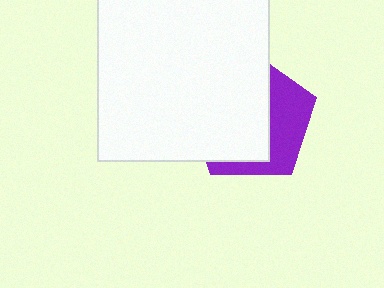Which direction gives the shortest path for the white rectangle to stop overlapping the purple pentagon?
Moving left gives the shortest separation.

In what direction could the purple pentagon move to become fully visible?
The purple pentagon could move right. That would shift it out from behind the white rectangle entirely.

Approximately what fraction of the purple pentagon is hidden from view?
Roughly 62% of the purple pentagon is hidden behind the white rectangle.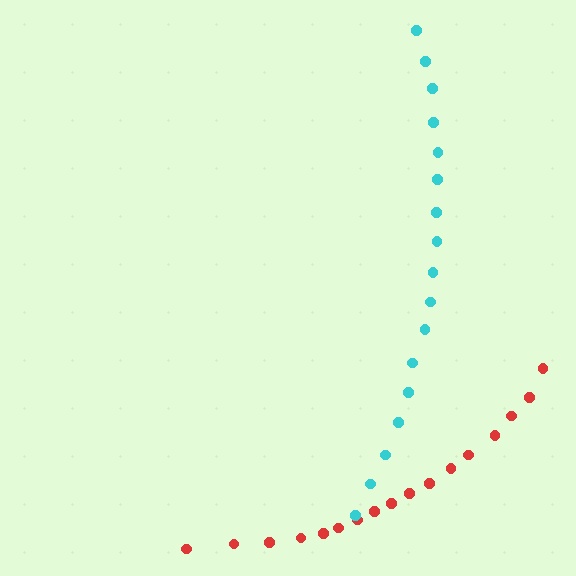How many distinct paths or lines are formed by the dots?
There are 2 distinct paths.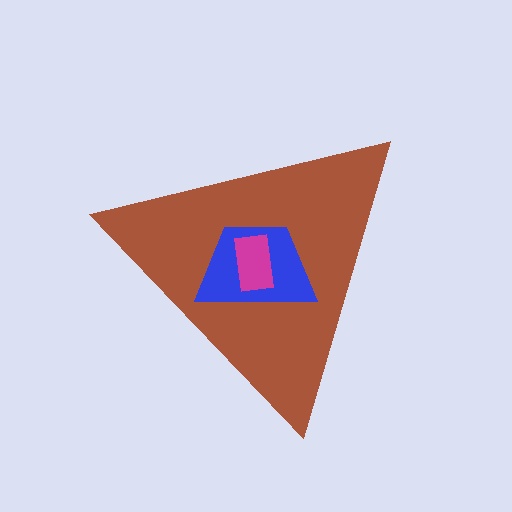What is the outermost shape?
The brown triangle.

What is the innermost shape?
The magenta rectangle.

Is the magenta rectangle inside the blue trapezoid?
Yes.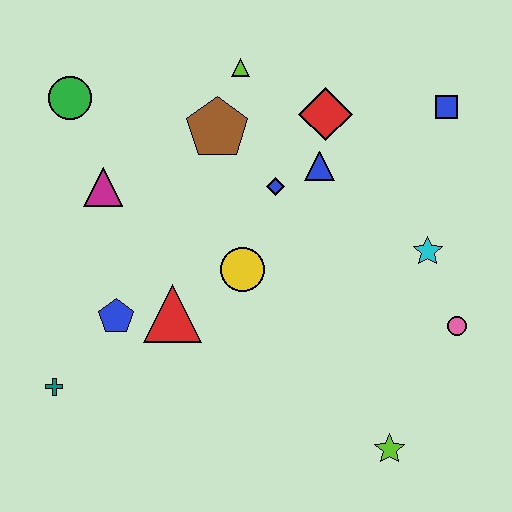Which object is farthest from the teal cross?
The blue square is farthest from the teal cross.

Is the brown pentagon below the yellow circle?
No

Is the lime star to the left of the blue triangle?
No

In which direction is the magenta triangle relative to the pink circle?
The magenta triangle is to the left of the pink circle.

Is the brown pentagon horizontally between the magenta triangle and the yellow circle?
Yes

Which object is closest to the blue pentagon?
The red triangle is closest to the blue pentagon.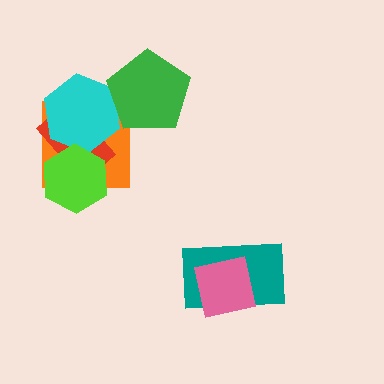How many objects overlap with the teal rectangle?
1 object overlaps with the teal rectangle.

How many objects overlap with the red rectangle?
3 objects overlap with the red rectangle.